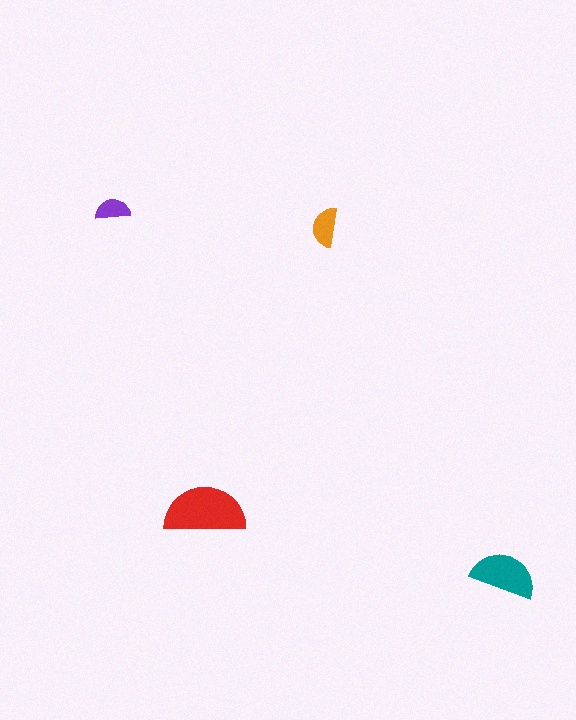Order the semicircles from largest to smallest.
the red one, the teal one, the orange one, the purple one.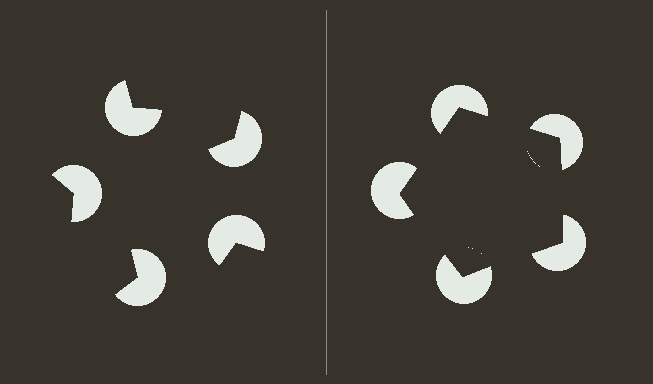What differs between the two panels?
The pac-man discs are positioned identically on both sides; only the wedge orientations differ. On the right they align to a pentagon; on the left they are misaligned.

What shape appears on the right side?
An illusory pentagon.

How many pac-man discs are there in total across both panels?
10 — 5 on each side.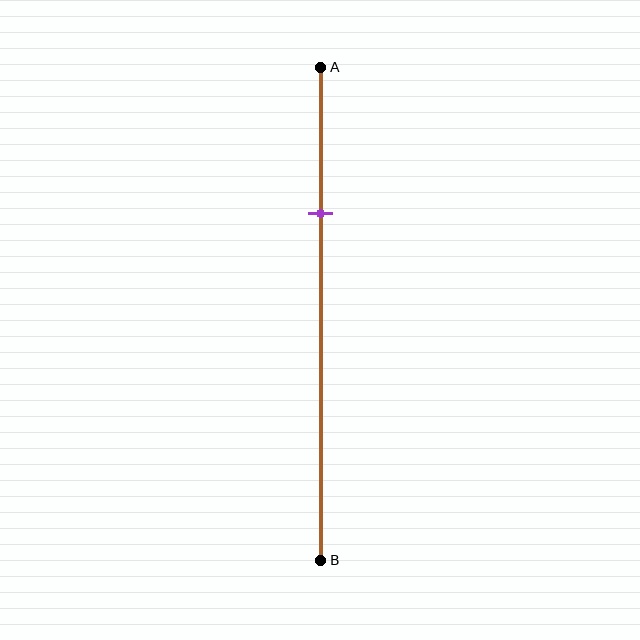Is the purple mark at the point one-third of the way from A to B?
No, the mark is at about 30% from A, not at the 33% one-third point.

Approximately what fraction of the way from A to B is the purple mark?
The purple mark is approximately 30% of the way from A to B.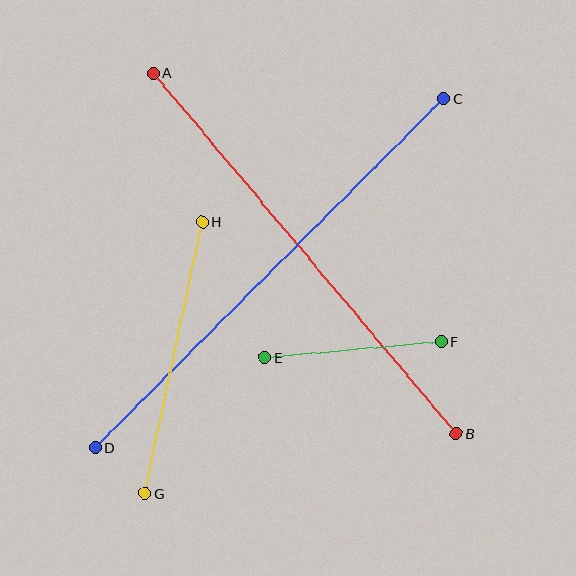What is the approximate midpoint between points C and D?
The midpoint is at approximately (270, 273) pixels.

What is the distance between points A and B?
The distance is approximately 471 pixels.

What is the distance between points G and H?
The distance is approximately 277 pixels.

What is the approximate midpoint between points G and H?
The midpoint is at approximately (174, 357) pixels.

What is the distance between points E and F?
The distance is approximately 177 pixels.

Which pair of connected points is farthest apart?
Points C and D are farthest apart.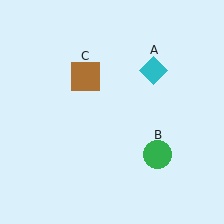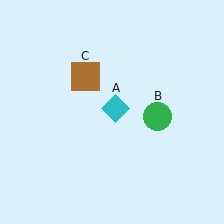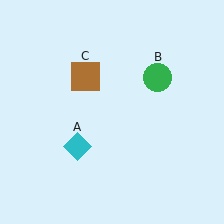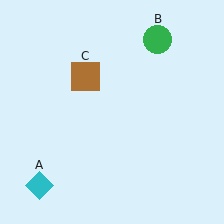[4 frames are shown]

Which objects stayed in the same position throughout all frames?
Brown square (object C) remained stationary.